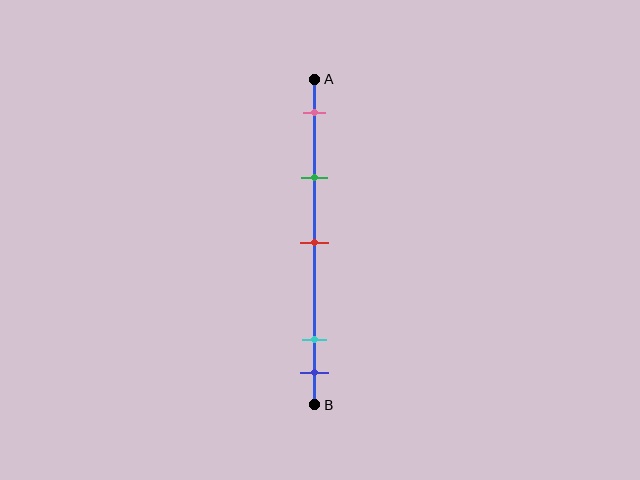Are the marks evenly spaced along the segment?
No, the marks are not evenly spaced.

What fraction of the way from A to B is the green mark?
The green mark is approximately 30% (0.3) of the way from A to B.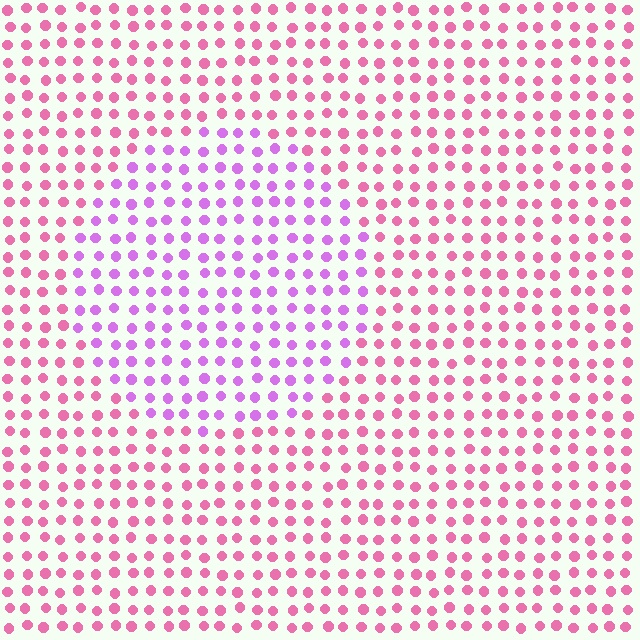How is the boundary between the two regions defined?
The boundary is defined purely by a slight shift in hue (about 39 degrees). Spacing, size, and orientation are identical on both sides.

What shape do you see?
I see a circle.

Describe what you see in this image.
The image is filled with small pink elements in a uniform arrangement. A circle-shaped region is visible where the elements are tinted to a slightly different hue, forming a subtle color boundary.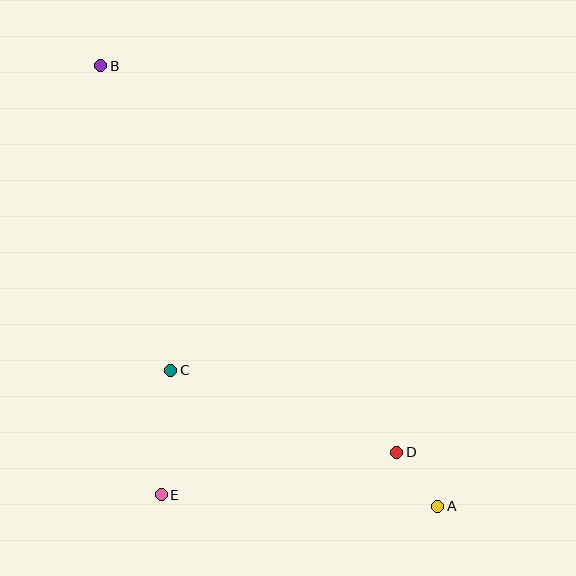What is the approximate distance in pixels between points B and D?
The distance between B and D is approximately 487 pixels.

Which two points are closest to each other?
Points A and D are closest to each other.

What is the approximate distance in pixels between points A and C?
The distance between A and C is approximately 300 pixels.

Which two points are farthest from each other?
Points A and B are farthest from each other.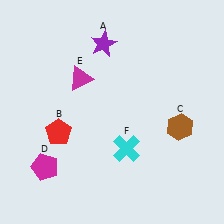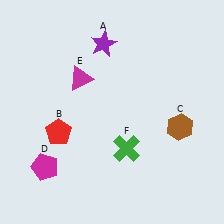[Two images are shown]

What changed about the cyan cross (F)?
In Image 1, F is cyan. In Image 2, it changed to green.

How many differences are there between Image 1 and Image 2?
There is 1 difference between the two images.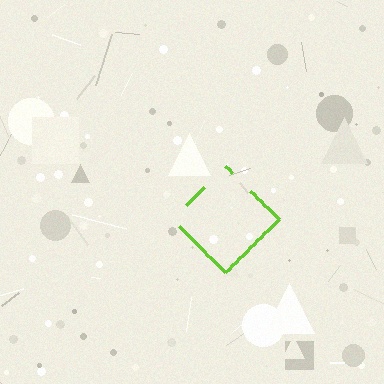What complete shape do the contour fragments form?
The contour fragments form a diamond.